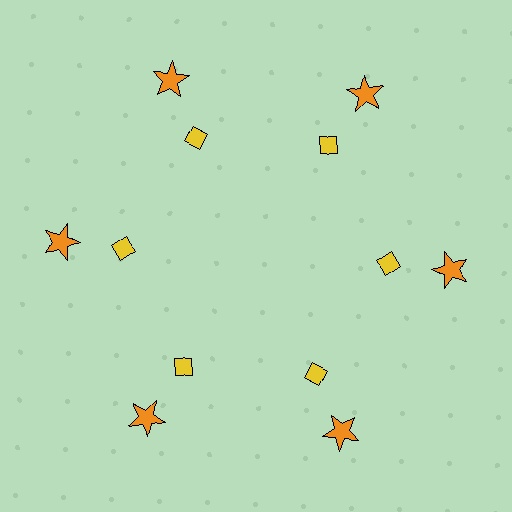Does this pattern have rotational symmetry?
Yes, this pattern has 6-fold rotational symmetry. It looks the same after rotating 60 degrees around the center.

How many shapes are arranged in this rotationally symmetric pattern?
There are 12 shapes, arranged in 6 groups of 2.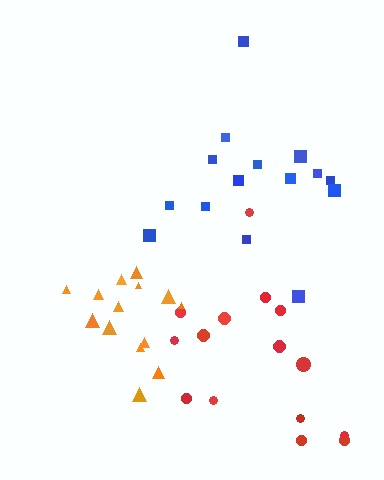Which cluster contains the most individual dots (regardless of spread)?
Red (15).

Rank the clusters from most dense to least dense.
orange, blue, red.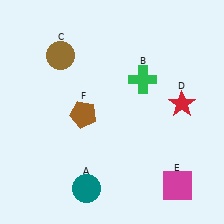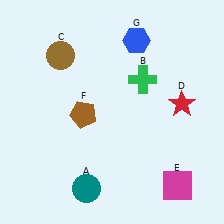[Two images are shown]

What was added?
A blue hexagon (G) was added in Image 2.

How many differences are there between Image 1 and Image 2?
There is 1 difference between the two images.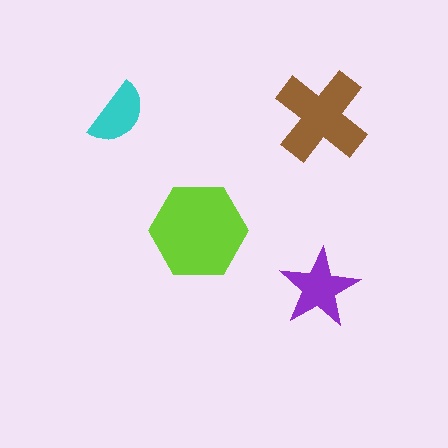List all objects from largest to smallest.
The lime hexagon, the brown cross, the purple star, the cyan semicircle.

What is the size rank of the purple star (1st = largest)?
3rd.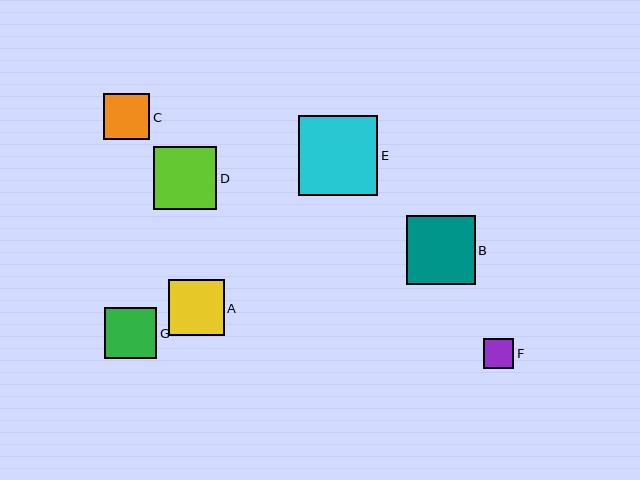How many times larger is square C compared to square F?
Square C is approximately 1.5 times the size of square F.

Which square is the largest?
Square E is the largest with a size of approximately 79 pixels.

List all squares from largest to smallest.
From largest to smallest: E, B, D, A, G, C, F.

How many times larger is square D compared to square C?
Square D is approximately 1.4 times the size of square C.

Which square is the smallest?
Square F is the smallest with a size of approximately 30 pixels.